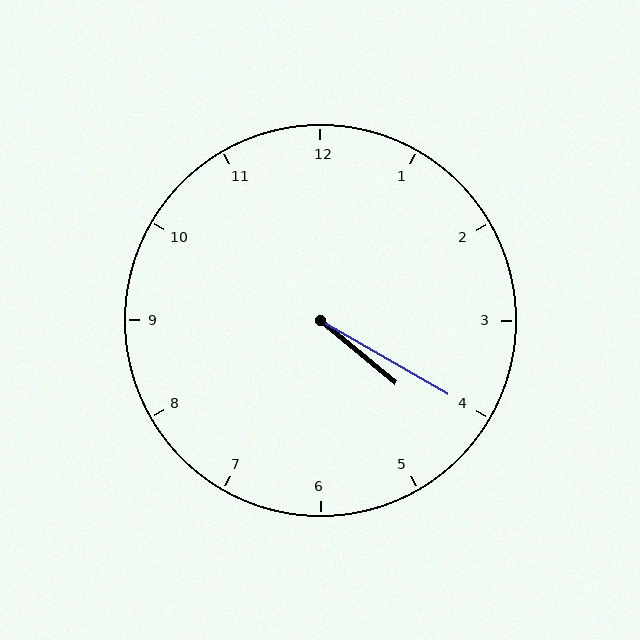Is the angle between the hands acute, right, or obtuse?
It is acute.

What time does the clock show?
4:20.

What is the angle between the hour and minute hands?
Approximately 10 degrees.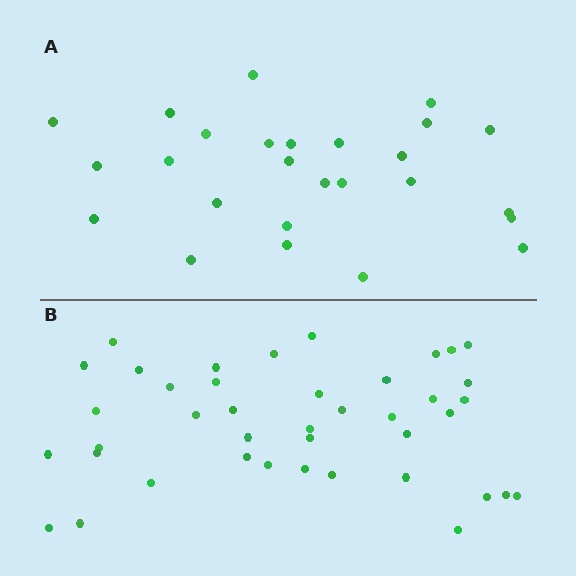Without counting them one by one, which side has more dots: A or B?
Region B (the bottom region) has more dots.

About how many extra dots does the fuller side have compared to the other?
Region B has approximately 15 more dots than region A.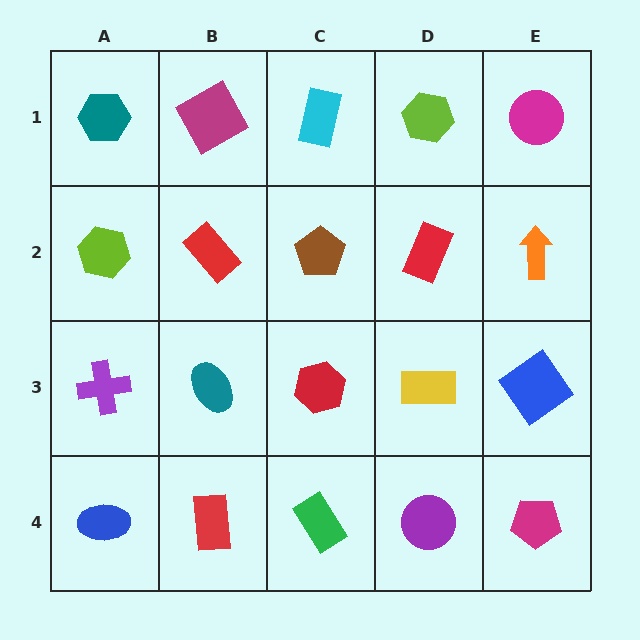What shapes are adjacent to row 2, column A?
A teal hexagon (row 1, column A), a purple cross (row 3, column A), a red rectangle (row 2, column B).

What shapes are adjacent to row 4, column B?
A teal ellipse (row 3, column B), a blue ellipse (row 4, column A), a green rectangle (row 4, column C).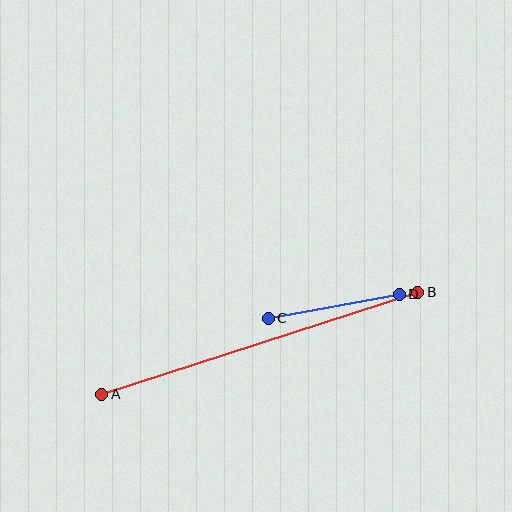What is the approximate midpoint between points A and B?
The midpoint is at approximately (260, 343) pixels.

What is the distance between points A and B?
The distance is approximately 332 pixels.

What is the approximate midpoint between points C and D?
The midpoint is at approximately (334, 306) pixels.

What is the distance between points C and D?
The distance is approximately 133 pixels.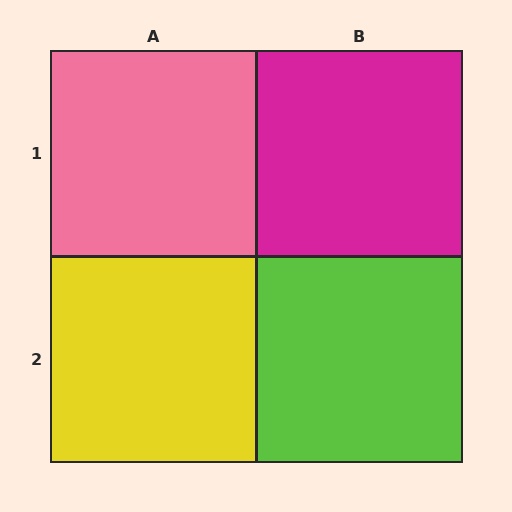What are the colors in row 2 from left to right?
Yellow, lime.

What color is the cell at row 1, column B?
Magenta.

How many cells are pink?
1 cell is pink.